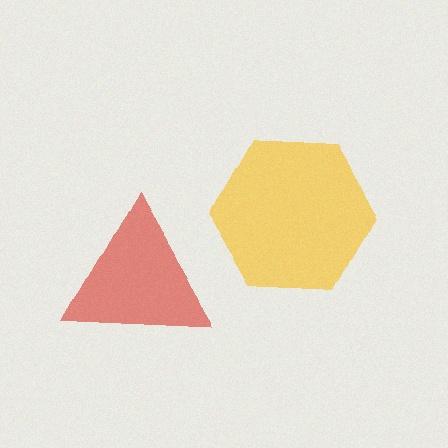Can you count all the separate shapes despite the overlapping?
Yes, there are 2 separate shapes.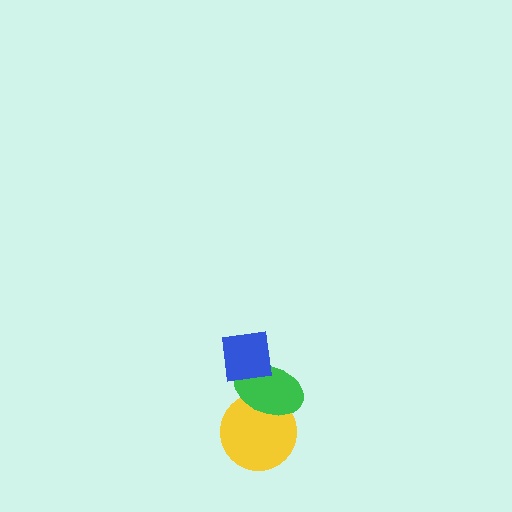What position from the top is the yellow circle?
The yellow circle is 3rd from the top.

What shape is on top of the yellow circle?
The green ellipse is on top of the yellow circle.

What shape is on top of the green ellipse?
The blue square is on top of the green ellipse.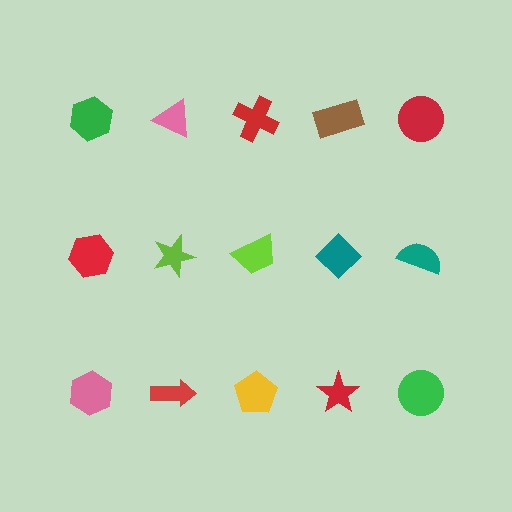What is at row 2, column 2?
A lime star.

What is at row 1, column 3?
A red cross.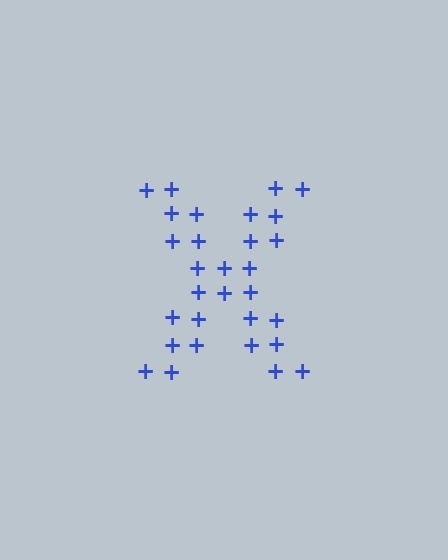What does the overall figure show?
The overall figure shows the letter X.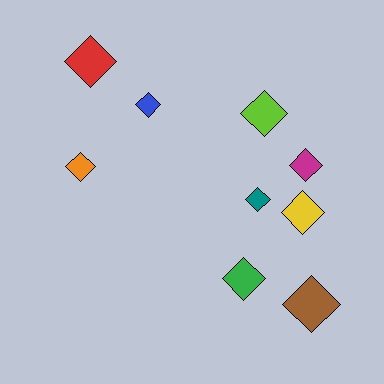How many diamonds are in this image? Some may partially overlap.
There are 9 diamonds.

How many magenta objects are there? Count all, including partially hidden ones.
There is 1 magenta object.